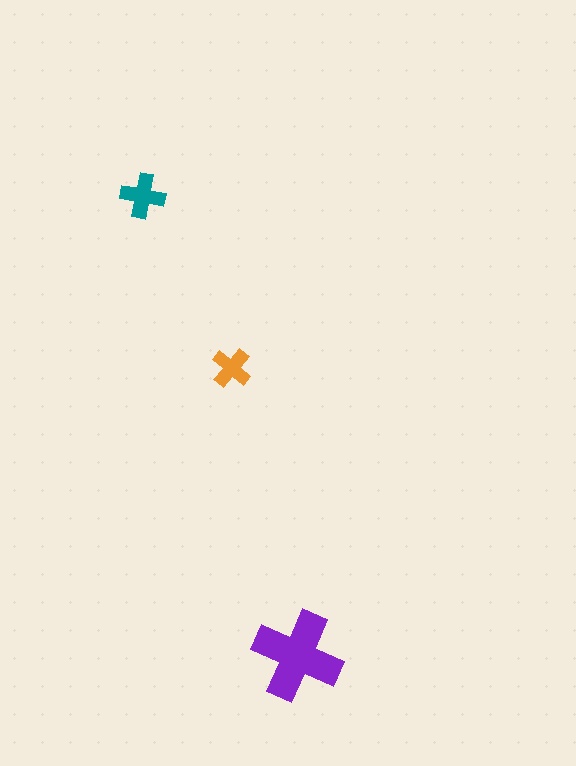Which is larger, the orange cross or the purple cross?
The purple one.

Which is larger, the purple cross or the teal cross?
The purple one.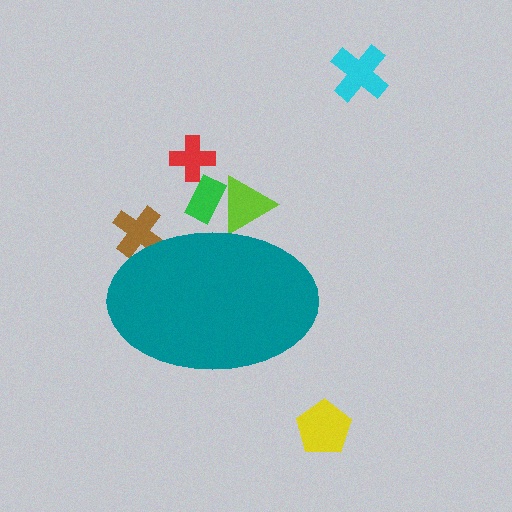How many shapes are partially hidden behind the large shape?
3 shapes are partially hidden.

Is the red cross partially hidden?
No, the red cross is fully visible.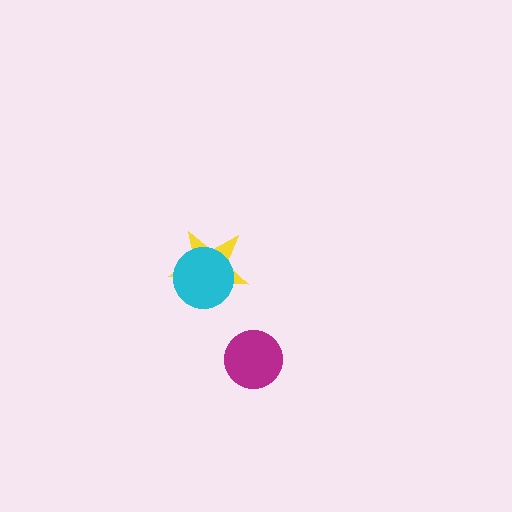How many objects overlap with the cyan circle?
1 object overlaps with the cyan circle.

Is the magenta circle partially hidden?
No, no other shape covers it.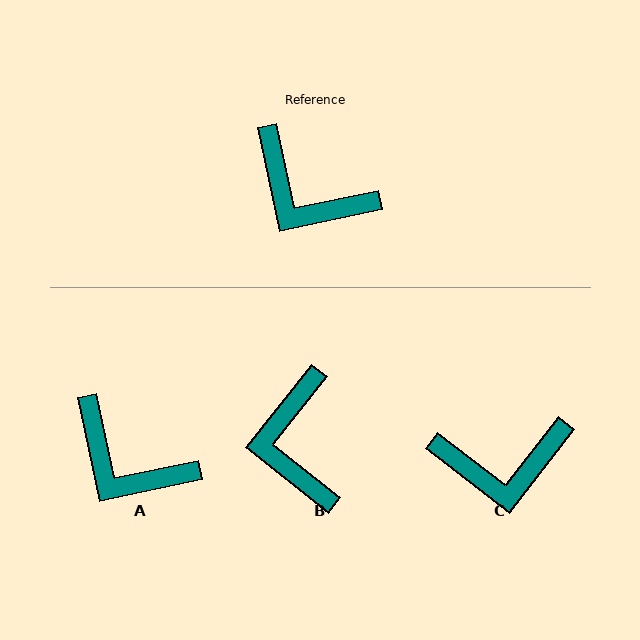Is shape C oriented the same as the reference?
No, it is off by about 40 degrees.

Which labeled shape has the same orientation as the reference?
A.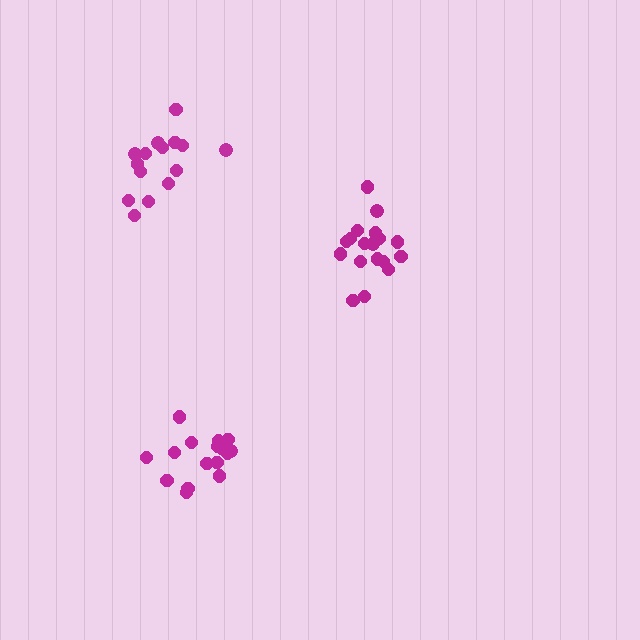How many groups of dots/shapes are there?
There are 3 groups.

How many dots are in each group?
Group 1: 16 dots, Group 2: 19 dots, Group 3: 15 dots (50 total).